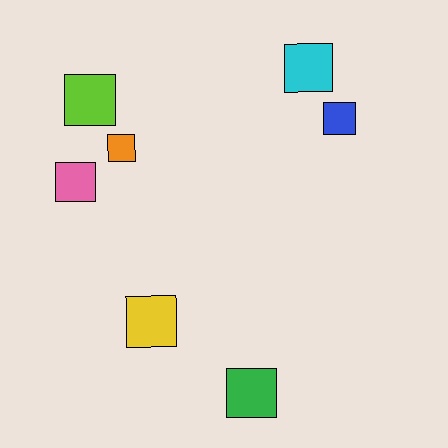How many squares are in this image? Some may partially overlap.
There are 7 squares.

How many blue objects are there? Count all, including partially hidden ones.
There is 1 blue object.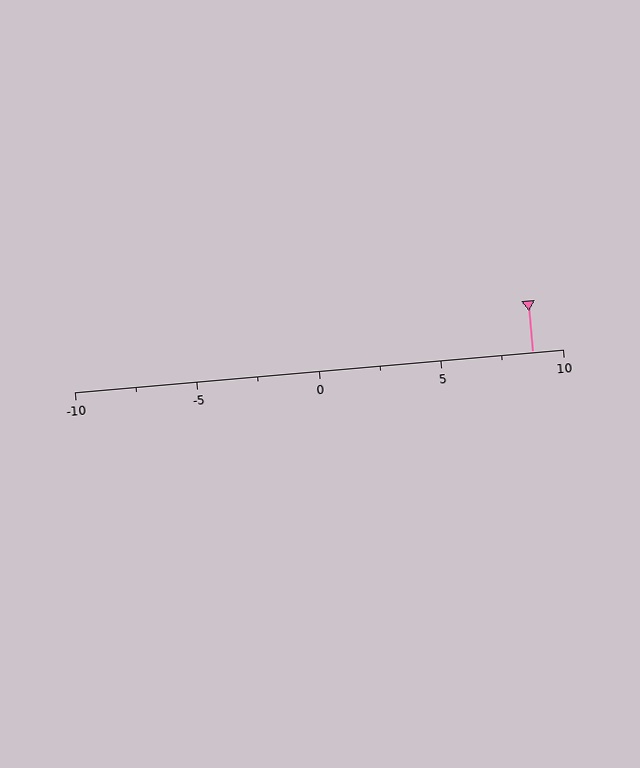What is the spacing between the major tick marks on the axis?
The major ticks are spaced 5 apart.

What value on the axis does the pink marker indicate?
The marker indicates approximately 8.8.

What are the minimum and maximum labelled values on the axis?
The axis runs from -10 to 10.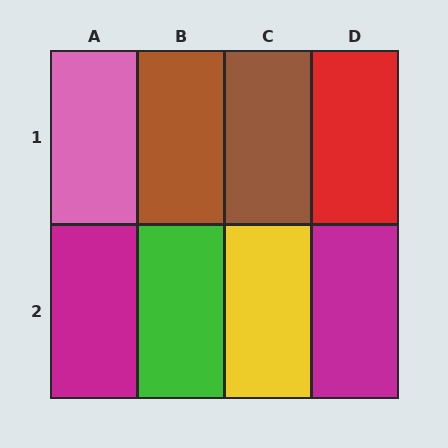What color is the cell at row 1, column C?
Brown.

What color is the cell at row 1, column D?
Red.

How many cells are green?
1 cell is green.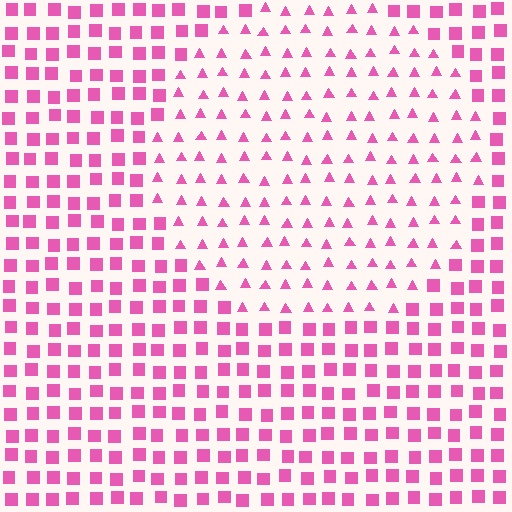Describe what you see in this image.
The image is filled with small pink elements arranged in a uniform grid. A circle-shaped region contains triangles, while the surrounding area contains squares. The boundary is defined purely by the change in element shape.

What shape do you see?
I see a circle.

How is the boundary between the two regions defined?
The boundary is defined by a change in element shape: triangles inside vs. squares outside. All elements share the same color and spacing.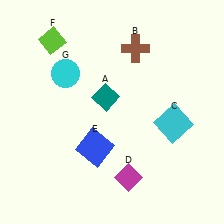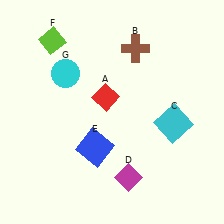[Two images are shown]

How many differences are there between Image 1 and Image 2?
There is 1 difference between the two images.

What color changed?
The diamond (A) changed from teal in Image 1 to red in Image 2.